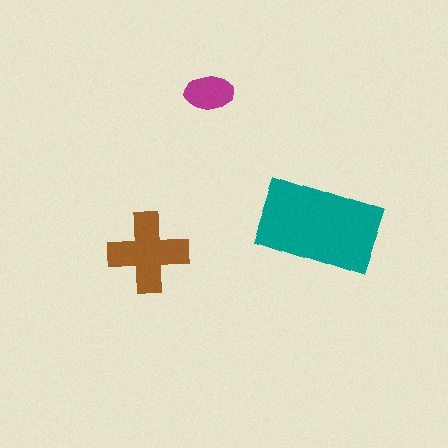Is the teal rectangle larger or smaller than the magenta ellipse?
Larger.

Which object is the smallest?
The magenta ellipse.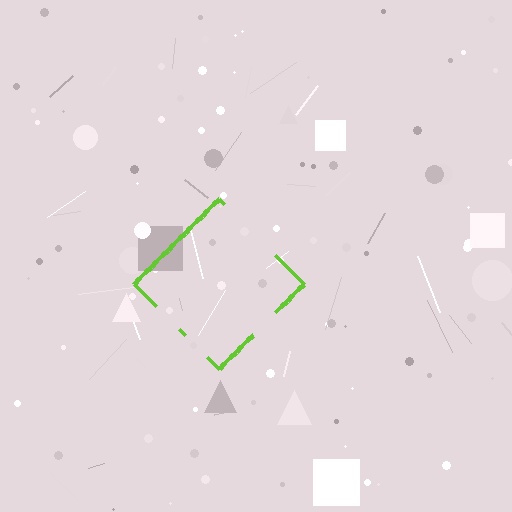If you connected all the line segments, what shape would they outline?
They would outline a diamond.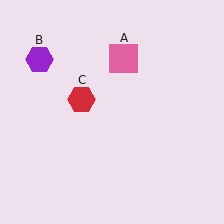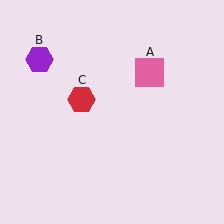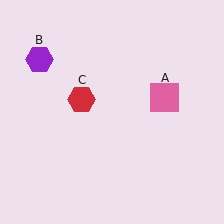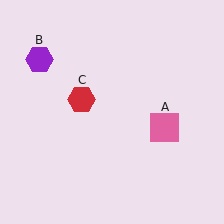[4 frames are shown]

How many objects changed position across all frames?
1 object changed position: pink square (object A).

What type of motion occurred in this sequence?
The pink square (object A) rotated clockwise around the center of the scene.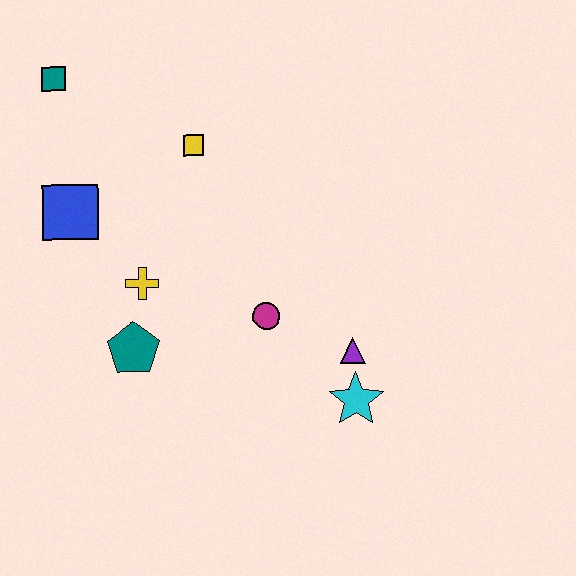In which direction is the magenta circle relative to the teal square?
The magenta circle is below the teal square.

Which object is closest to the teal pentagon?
The yellow cross is closest to the teal pentagon.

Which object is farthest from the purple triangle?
The teal square is farthest from the purple triangle.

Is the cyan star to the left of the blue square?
No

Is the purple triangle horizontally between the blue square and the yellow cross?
No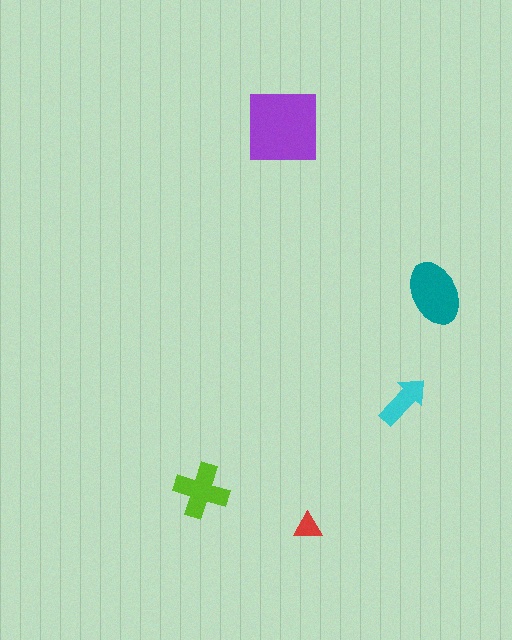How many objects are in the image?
There are 5 objects in the image.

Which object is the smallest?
The red triangle.